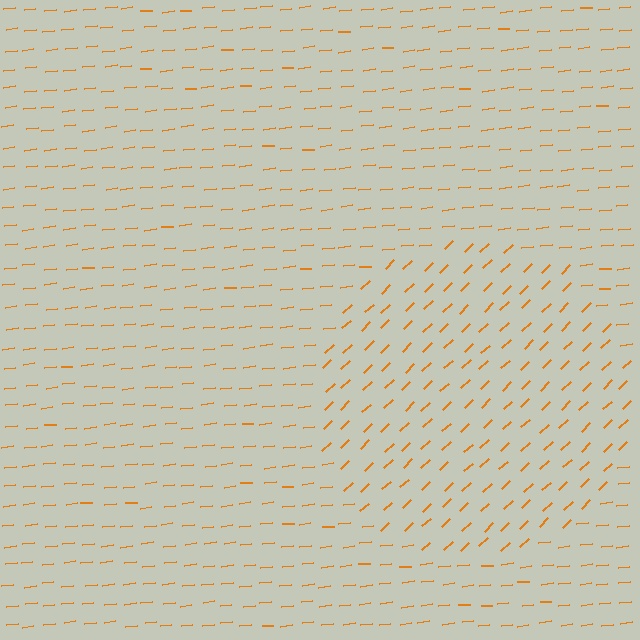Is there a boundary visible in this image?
Yes, there is a texture boundary formed by a change in line orientation.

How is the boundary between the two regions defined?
The boundary is defined purely by a change in line orientation (approximately 37 degrees difference). All lines are the same color and thickness.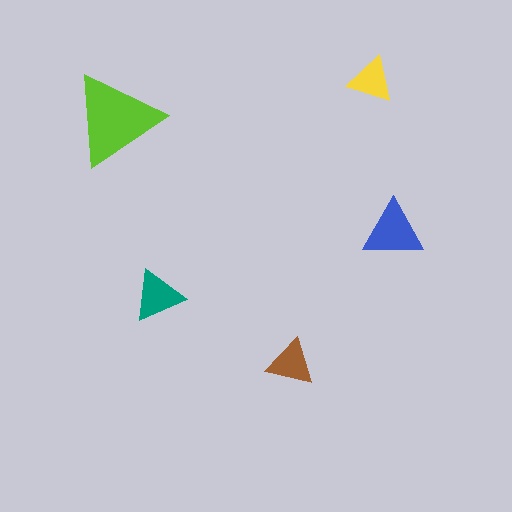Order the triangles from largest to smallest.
the lime one, the blue one, the teal one, the brown one, the yellow one.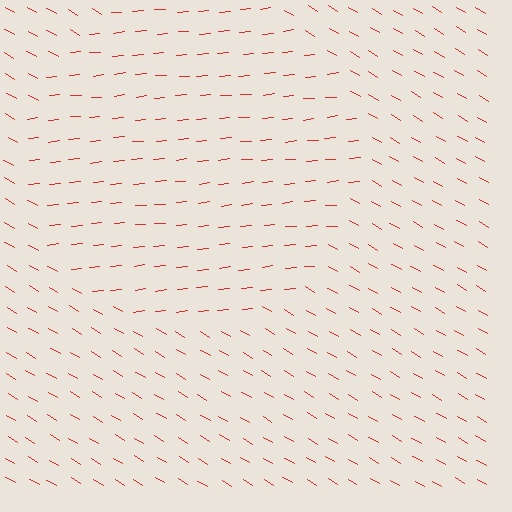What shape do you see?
I see a circle.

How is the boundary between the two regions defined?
The boundary is defined purely by a change in line orientation (approximately 36 degrees difference). All lines are the same color and thickness.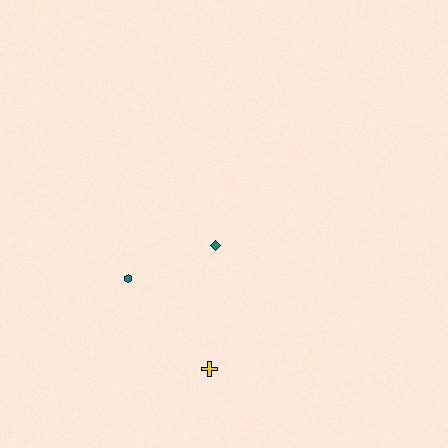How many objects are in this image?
There are 3 objects.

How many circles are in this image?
There are no circles.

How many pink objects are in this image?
There are no pink objects.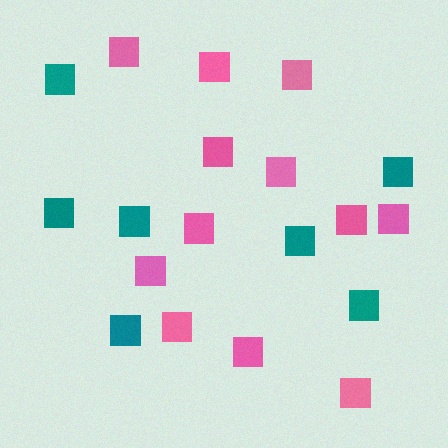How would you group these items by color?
There are 2 groups: one group of teal squares (7) and one group of pink squares (12).